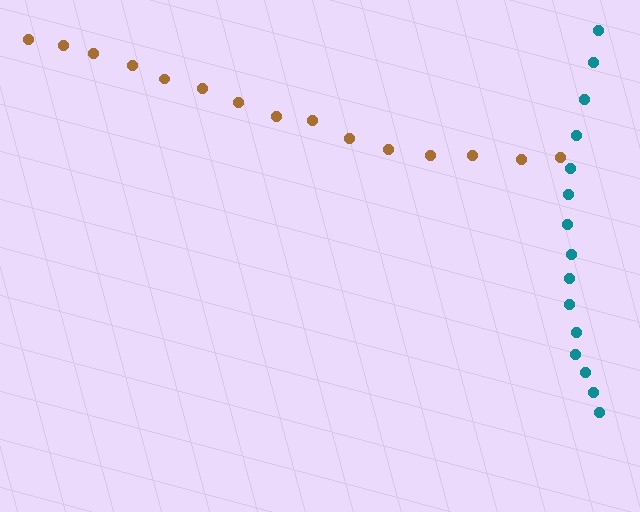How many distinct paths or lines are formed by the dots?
There are 2 distinct paths.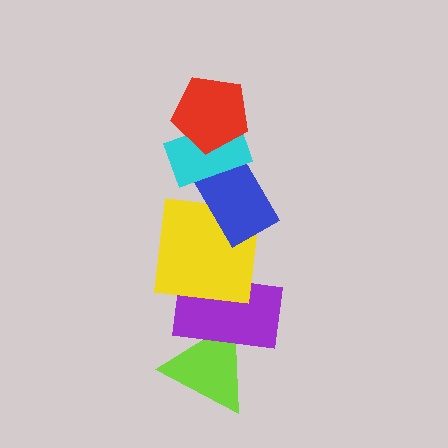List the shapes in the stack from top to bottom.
From top to bottom: the red pentagon, the cyan rectangle, the blue rectangle, the yellow square, the purple rectangle, the lime triangle.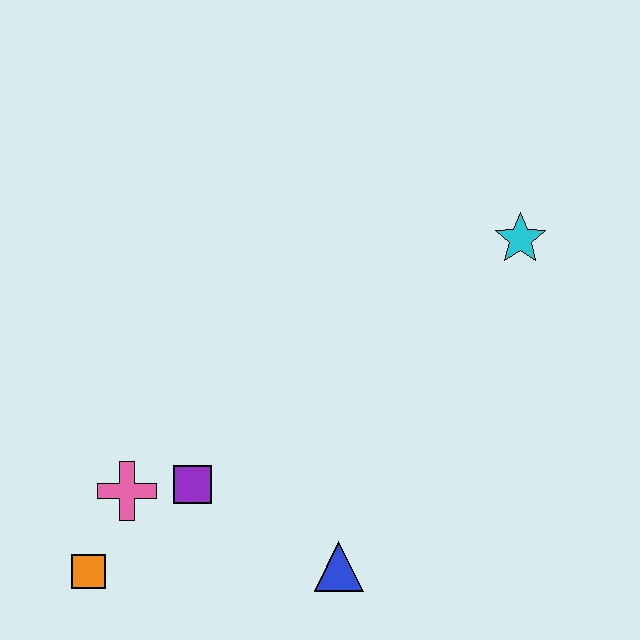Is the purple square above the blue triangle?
Yes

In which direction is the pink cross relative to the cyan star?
The pink cross is to the left of the cyan star.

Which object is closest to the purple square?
The pink cross is closest to the purple square.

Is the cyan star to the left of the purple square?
No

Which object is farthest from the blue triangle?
The cyan star is farthest from the blue triangle.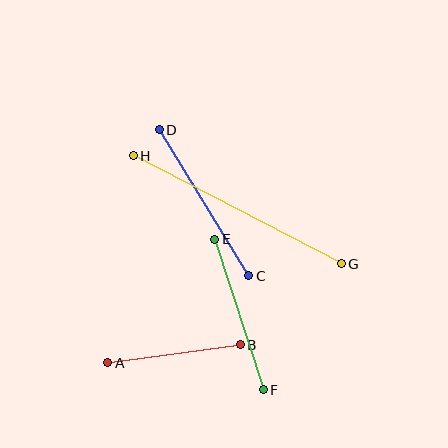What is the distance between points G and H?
The distance is approximately 235 pixels.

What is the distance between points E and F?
The distance is approximately 158 pixels.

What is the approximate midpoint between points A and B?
The midpoint is at approximately (174, 354) pixels.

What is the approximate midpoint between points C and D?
The midpoint is at approximately (204, 203) pixels.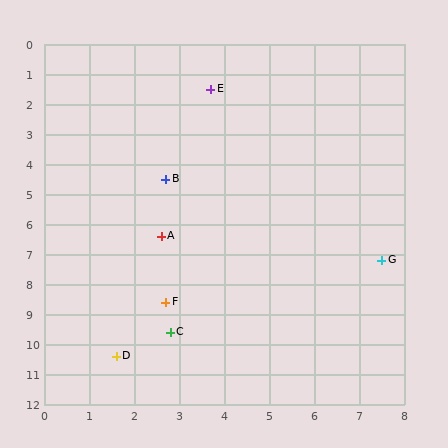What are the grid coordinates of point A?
Point A is at approximately (2.6, 6.4).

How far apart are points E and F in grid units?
Points E and F are about 7.2 grid units apart.